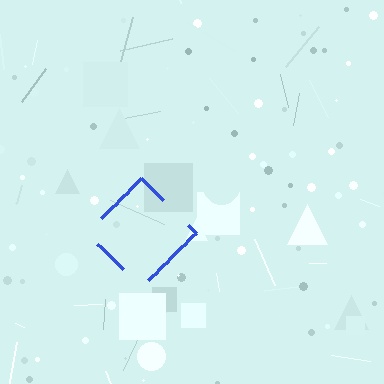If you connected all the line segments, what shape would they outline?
They would outline a diamond.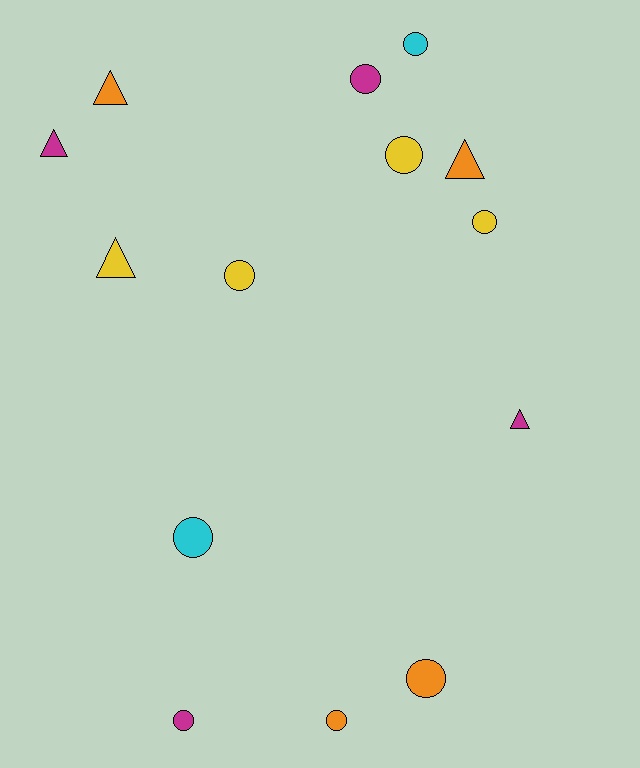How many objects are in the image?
There are 14 objects.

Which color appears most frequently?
Orange, with 4 objects.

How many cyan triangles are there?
There are no cyan triangles.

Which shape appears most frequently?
Circle, with 9 objects.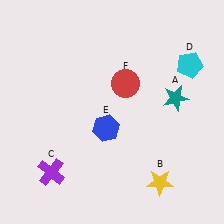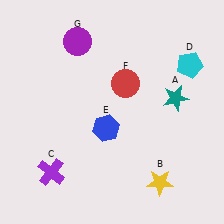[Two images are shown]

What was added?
A purple circle (G) was added in Image 2.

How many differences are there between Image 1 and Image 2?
There is 1 difference between the two images.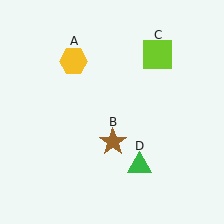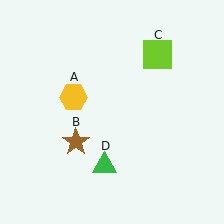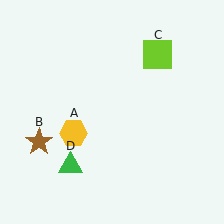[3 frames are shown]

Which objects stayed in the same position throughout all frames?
Lime square (object C) remained stationary.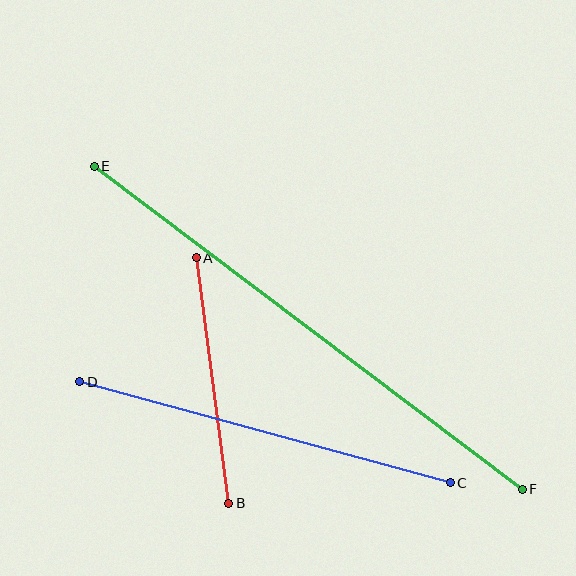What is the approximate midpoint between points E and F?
The midpoint is at approximately (308, 328) pixels.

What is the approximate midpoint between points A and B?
The midpoint is at approximately (212, 380) pixels.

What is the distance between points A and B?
The distance is approximately 248 pixels.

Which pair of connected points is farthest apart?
Points E and F are farthest apart.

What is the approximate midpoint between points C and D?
The midpoint is at approximately (265, 432) pixels.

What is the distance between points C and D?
The distance is approximately 384 pixels.